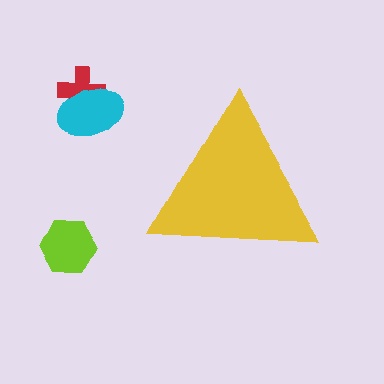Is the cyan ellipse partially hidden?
No, the cyan ellipse is fully visible.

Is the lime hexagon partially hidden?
No, the lime hexagon is fully visible.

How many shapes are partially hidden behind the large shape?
0 shapes are partially hidden.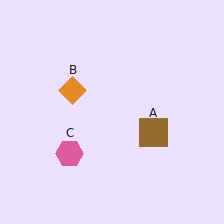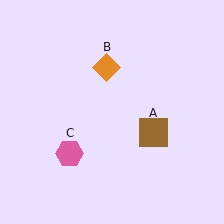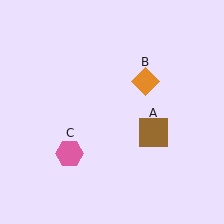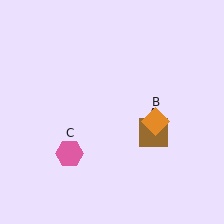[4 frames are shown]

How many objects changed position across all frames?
1 object changed position: orange diamond (object B).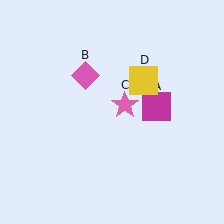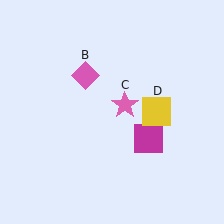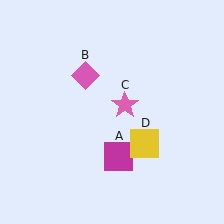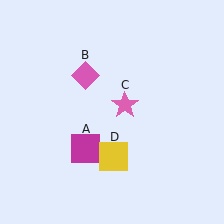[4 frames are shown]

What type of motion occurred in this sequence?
The magenta square (object A), yellow square (object D) rotated clockwise around the center of the scene.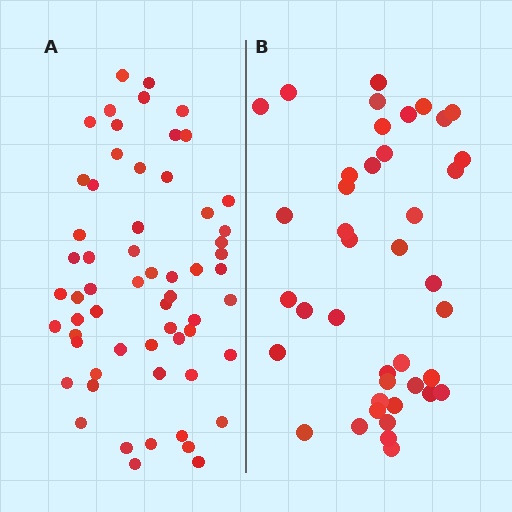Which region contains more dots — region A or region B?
Region A (the left region) has more dots.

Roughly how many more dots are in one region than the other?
Region A has approximately 20 more dots than region B.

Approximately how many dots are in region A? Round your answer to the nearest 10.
About 60 dots.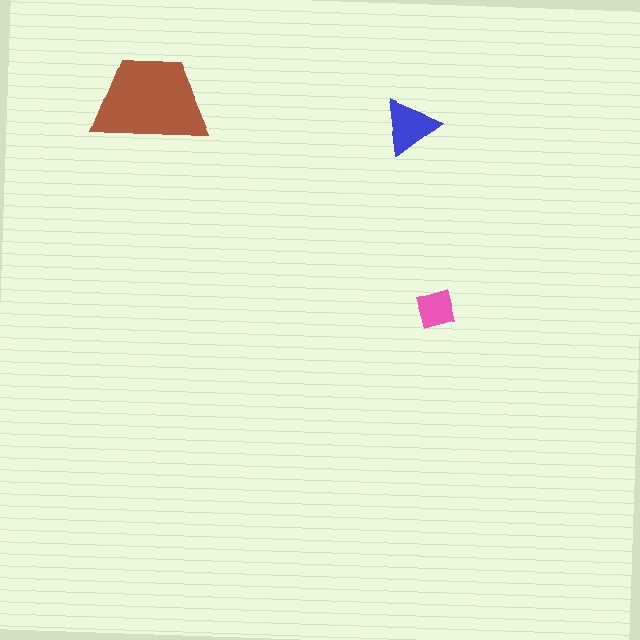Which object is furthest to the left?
The brown trapezoid is leftmost.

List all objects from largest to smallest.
The brown trapezoid, the blue triangle, the pink square.